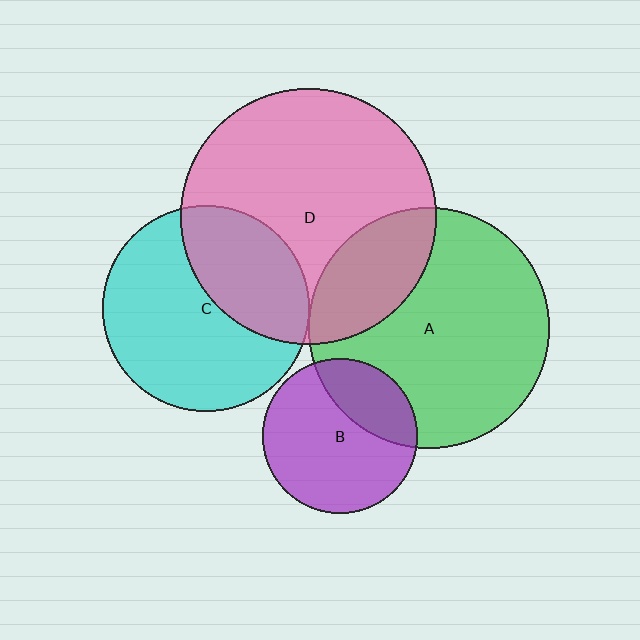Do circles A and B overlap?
Yes.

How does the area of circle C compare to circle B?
Approximately 1.8 times.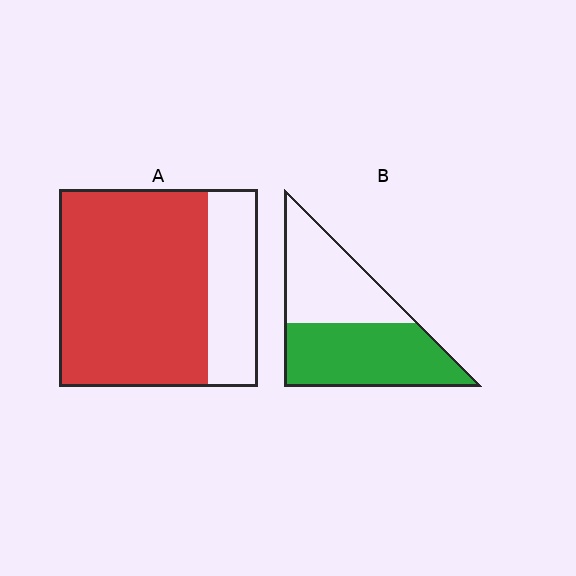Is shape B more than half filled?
Yes.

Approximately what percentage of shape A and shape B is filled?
A is approximately 75% and B is approximately 55%.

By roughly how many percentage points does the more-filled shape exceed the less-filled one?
By roughly 20 percentage points (A over B).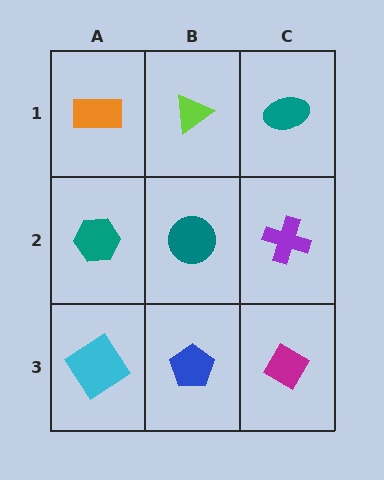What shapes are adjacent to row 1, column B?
A teal circle (row 2, column B), an orange rectangle (row 1, column A), a teal ellipse (row 1, column C).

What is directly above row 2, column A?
An orange rectangle.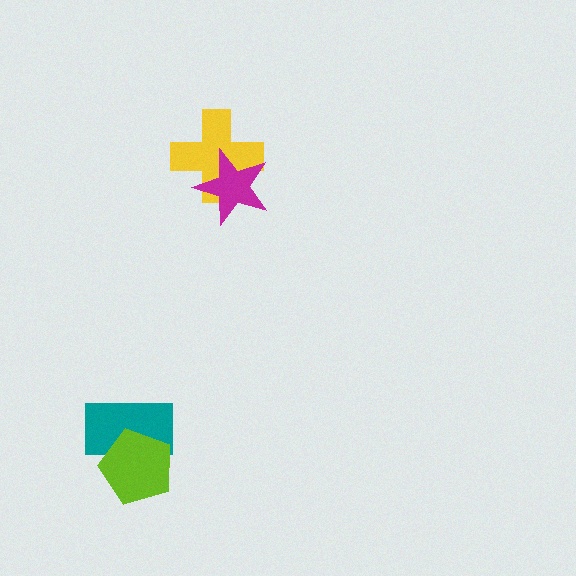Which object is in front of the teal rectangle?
The lime pentagon is in front of the teal rectangle.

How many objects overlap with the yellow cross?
1 object overlaps with the yellow cross.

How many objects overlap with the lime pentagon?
1 object overlaps with the lime pentagon.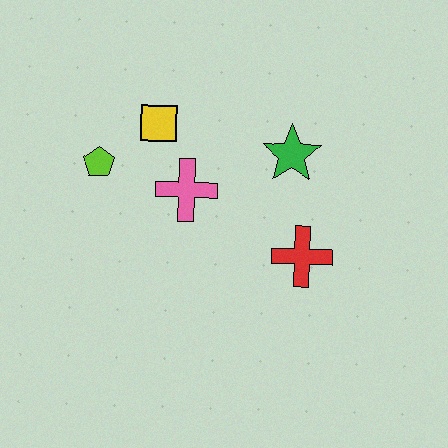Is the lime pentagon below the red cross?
No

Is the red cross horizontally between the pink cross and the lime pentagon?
No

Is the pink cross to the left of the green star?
Yes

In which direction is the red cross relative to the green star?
The red cross is below the green star.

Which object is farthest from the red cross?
The lime pentagon is farthest from the red cross.